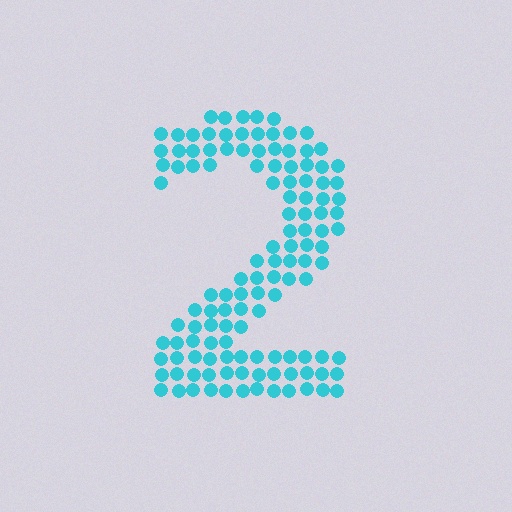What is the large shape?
The large shape is the digit 2.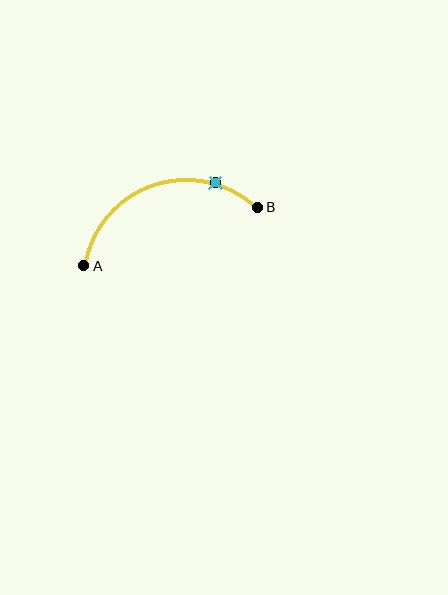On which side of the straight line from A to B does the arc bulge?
The arc bulges above the straight line connecting A and B.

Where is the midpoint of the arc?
The arc midpoint is the point on the curve farthest from the straight line joining A and B. It sits above that line.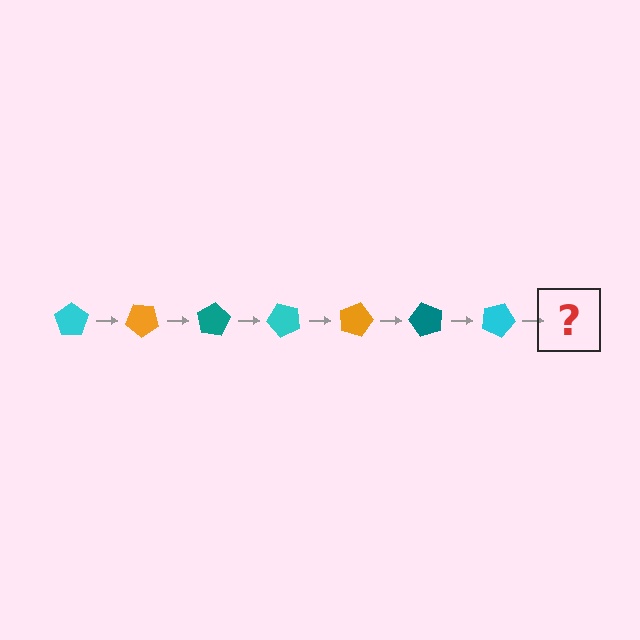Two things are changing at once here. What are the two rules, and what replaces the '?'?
The two rules are that it rotates 40 degrees each step and the color cycles through cyan, orange, and teal. The '?' should be an orange pentagon, rotated 280 degrees from the start.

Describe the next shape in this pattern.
It should be an orange pentagon, rotated 280 degrees from the start.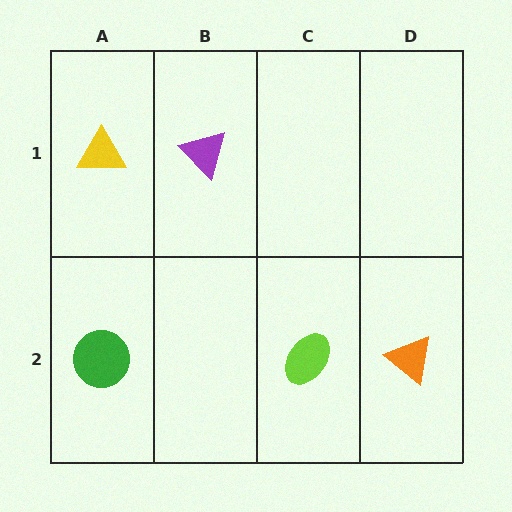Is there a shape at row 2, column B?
No, that cell is empty.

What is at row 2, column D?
An orange triangle.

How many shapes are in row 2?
3 shapes.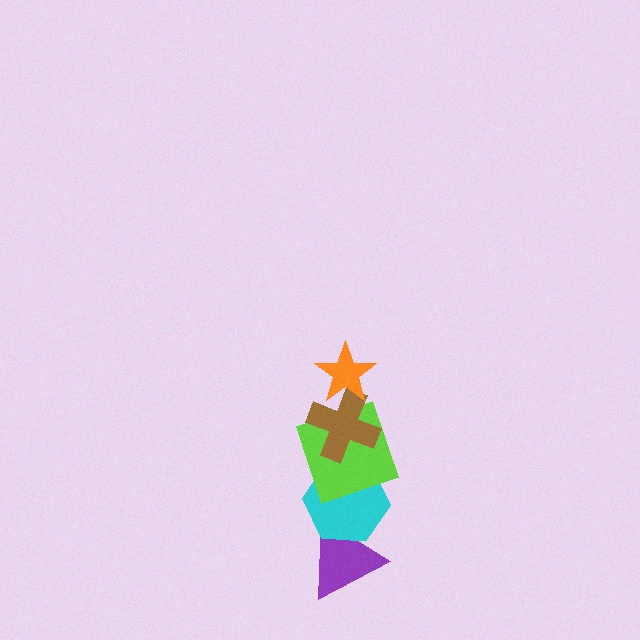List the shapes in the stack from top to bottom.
From top to bottom: the orange star, the brown cross, the lime square, the cyan hexagon, the purple triangle.